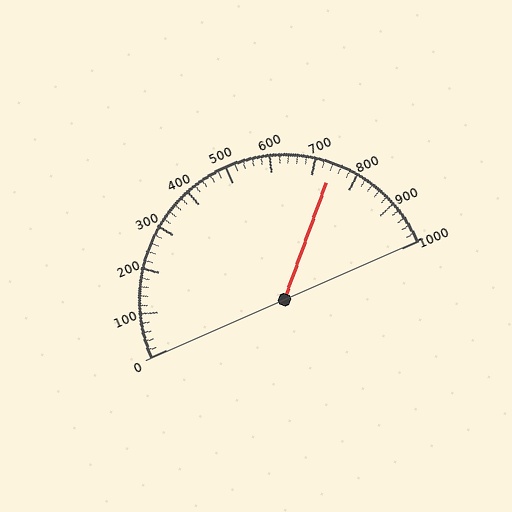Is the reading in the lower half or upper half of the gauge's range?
The reading is in the upper half of the range (0 to 1000).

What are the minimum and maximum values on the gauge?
The gauge ranges from 0 to 1000.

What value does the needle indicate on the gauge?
The needle indicates approximately 740.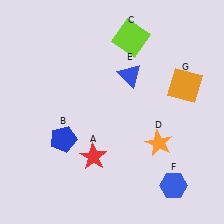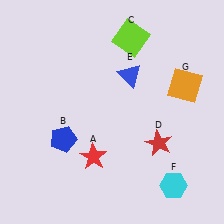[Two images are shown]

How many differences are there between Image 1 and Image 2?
There are 2 differences between the two images.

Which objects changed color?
D changed from orange to red. F changed from blue to cyan.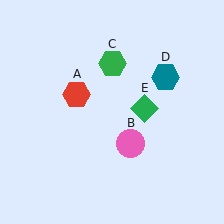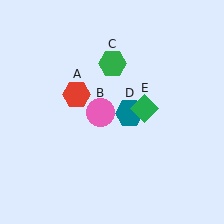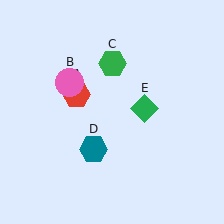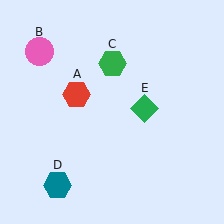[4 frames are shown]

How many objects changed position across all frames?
2 objects changed position: pink circle (object B), teal hexagon (object D).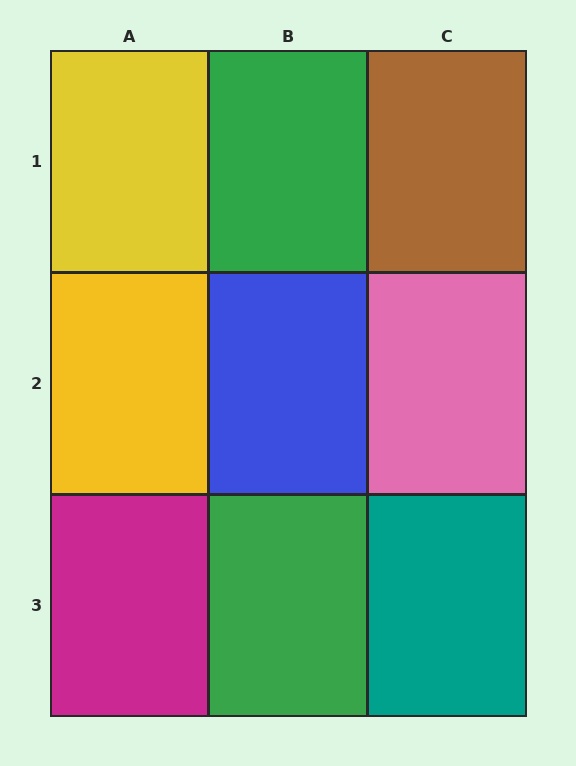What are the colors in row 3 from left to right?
Magenta, green, teal.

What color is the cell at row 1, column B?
Green.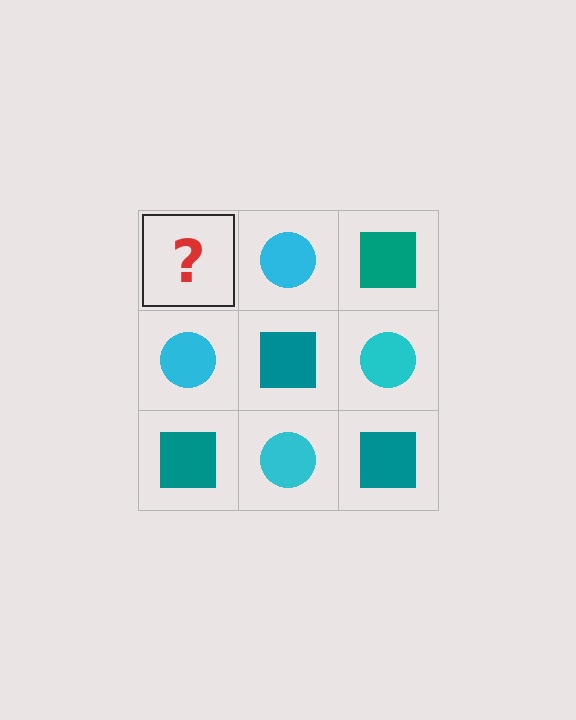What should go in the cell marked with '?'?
The missing cell should contain a teal square.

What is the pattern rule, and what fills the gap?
The rule is that it alternates teal square and cyan circle in a checkerboard pattern. The gap should be filled with a teal square.